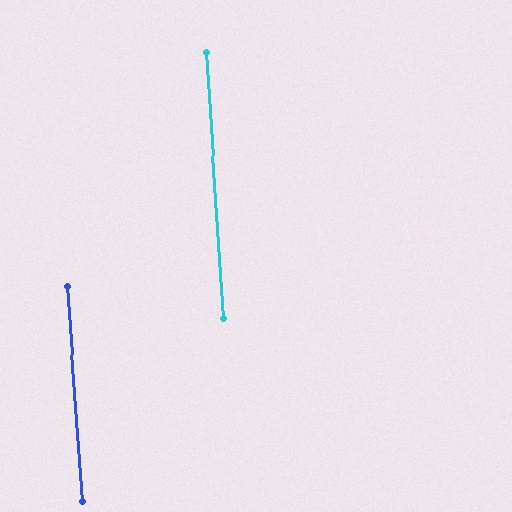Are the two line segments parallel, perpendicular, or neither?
Parallel — their directions differ by only 0.5°.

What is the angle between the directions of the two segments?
Approximately 1 degree.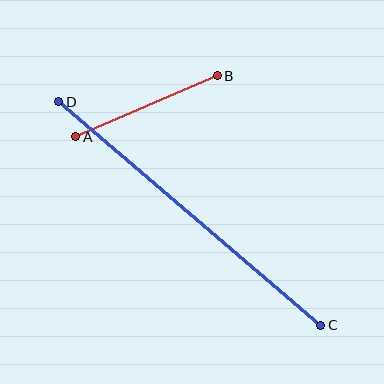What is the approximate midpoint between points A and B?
The midpoint is at approximately (146, 106) pixels.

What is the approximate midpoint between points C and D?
The midpoint is at approximately (190, 213) pixels.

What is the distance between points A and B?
The distance is approximately 154 pixels.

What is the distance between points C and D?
The distance is approximately 345 pixels.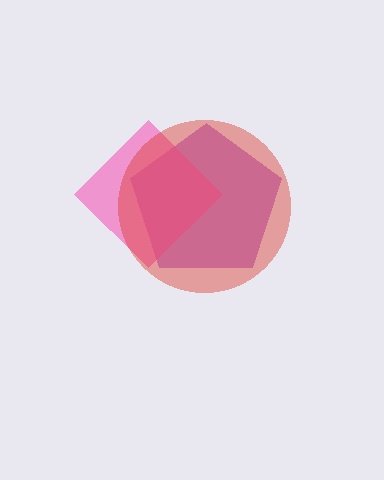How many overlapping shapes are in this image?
There are 3 overlapping shapes in the image.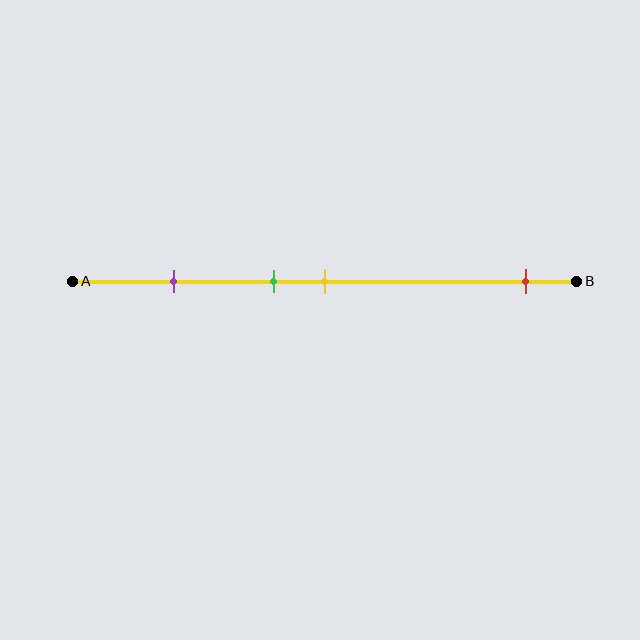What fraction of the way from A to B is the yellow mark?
The yellow mark is approximately 50% (0.5) of the way from A to B.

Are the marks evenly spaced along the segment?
No, the marks are not evenly spaced.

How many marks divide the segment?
There are 4 marks dividing the segment.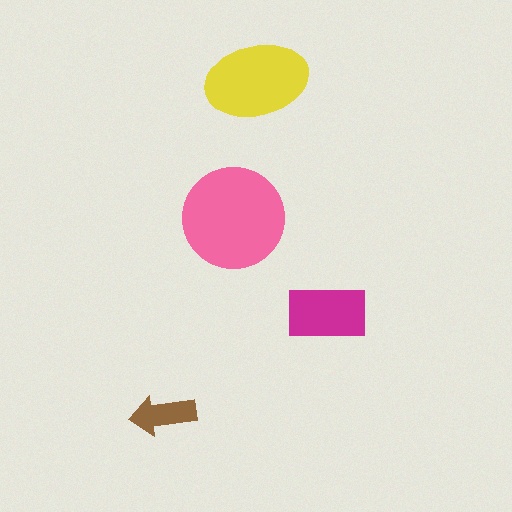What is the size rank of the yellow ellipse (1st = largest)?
2nd.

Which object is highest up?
The yellow ellipse is topmost.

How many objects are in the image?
There are 4 objects in the image.